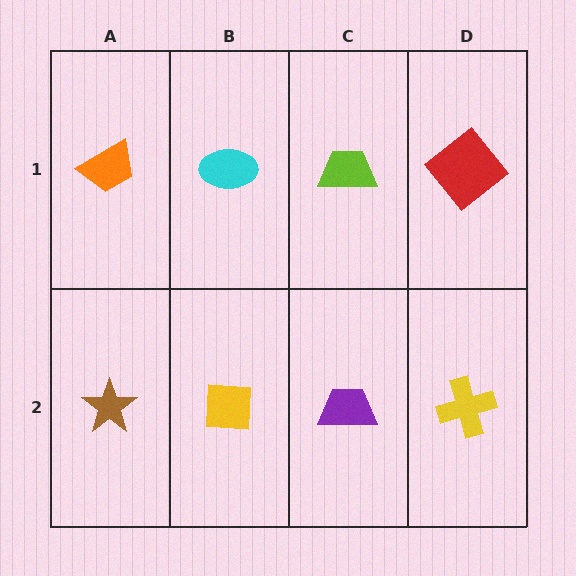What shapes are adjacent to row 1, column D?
A yellow cross (row 2, column D), a lime trapezoid (row 1, column C).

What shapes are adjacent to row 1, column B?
A yellow square (row 2, column B), an orange trapezoid (row 1, column A), a lime trapezoid (row 1, column C).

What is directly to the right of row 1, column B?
A lime trapezoid.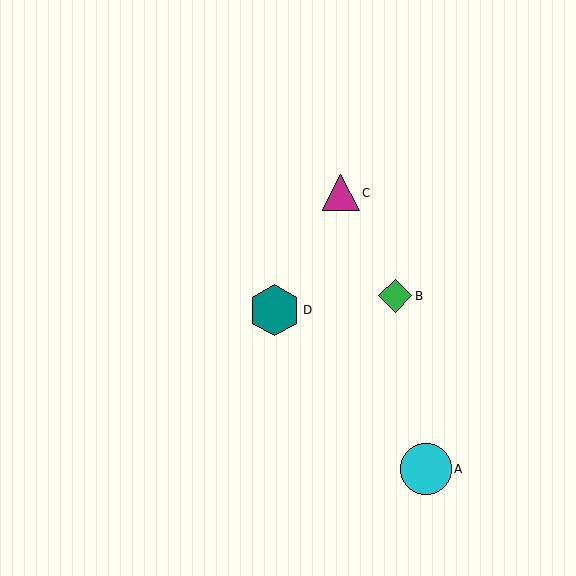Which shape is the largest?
The teal hexagon (labeled D) is the largest.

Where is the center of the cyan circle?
The center of the cyan circle is at (426, 469).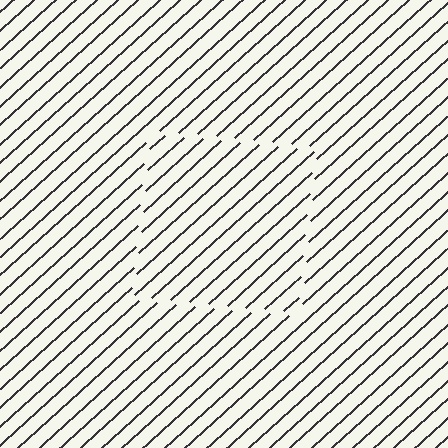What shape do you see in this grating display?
An illusory square. The interior of the shape contains the same grating, shifted by half a period — the contour is defined by the phase discontinuity where line-ends from the inner and outer gratings abut.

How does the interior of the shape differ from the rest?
The interior of the shape contains the same grating, shifted by half a period — the contour is defined by the phase discontinuity where line-ends from the inner and outer gratings abut.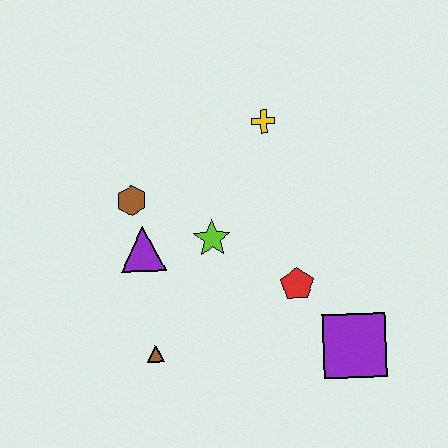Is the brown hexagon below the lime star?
No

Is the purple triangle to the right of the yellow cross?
No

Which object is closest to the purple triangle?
The brown hexagon is closest to the purple triangle.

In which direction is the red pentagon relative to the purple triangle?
The red pentagon is to the right of the purple triangle.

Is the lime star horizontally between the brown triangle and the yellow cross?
Yes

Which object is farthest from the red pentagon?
The brown hexagon is farthest from the red pentagon.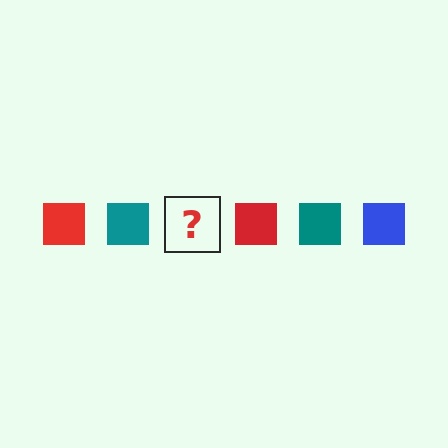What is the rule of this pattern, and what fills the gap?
The rule is that the pattern cycles through red, teal, blue squares. The gap should be filled with a blue square.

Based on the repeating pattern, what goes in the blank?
The blank should be a blue square.